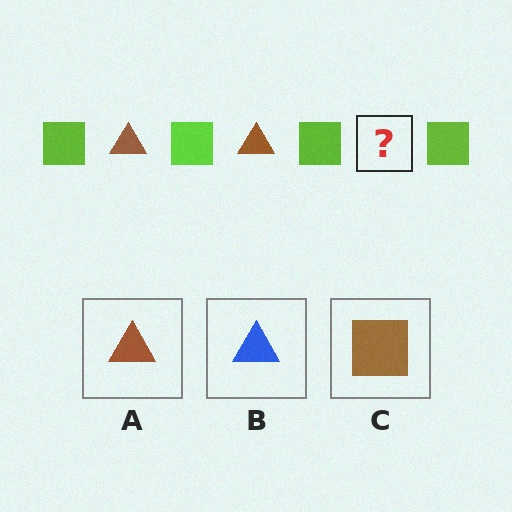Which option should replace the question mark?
Option A.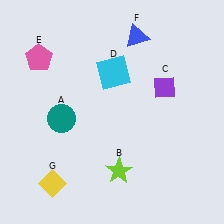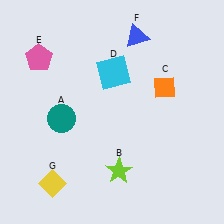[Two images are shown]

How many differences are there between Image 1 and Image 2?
There is 1 difference between the two images.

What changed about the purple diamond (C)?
In Image 1, C is purple. In Image 2, it changed to orange.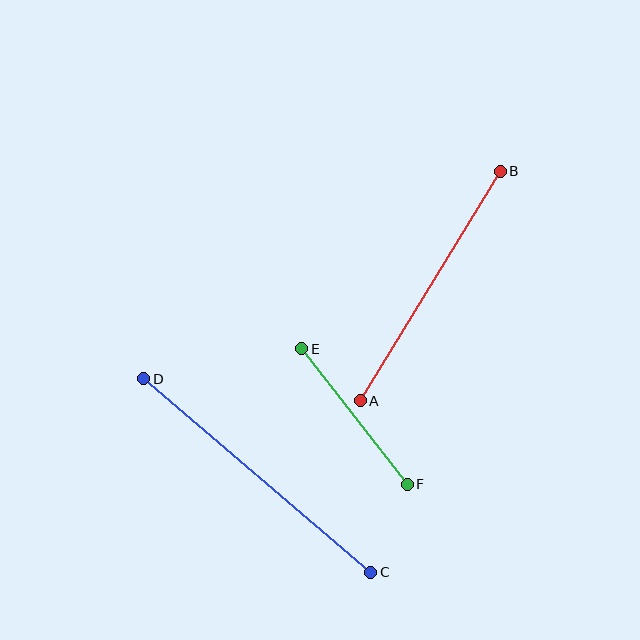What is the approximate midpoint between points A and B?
The midpoint is at approximately (430, 286) pixels.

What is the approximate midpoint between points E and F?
The midpoint is at approximately (354, 416) pixels.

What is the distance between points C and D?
The distance is approximately 299 pixels.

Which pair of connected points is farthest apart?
Points C and D are farthest apart.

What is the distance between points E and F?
The distance is approximately 172 pixels.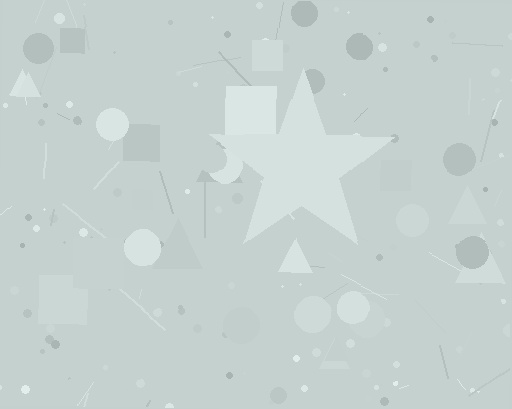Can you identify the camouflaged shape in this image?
The camouflaged shape is a star.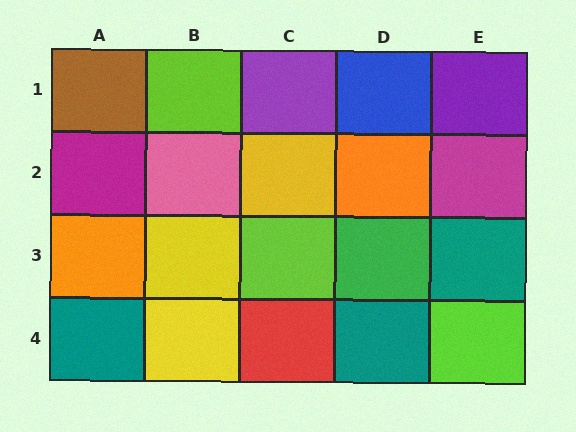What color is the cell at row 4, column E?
Lime.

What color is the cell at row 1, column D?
Blue.